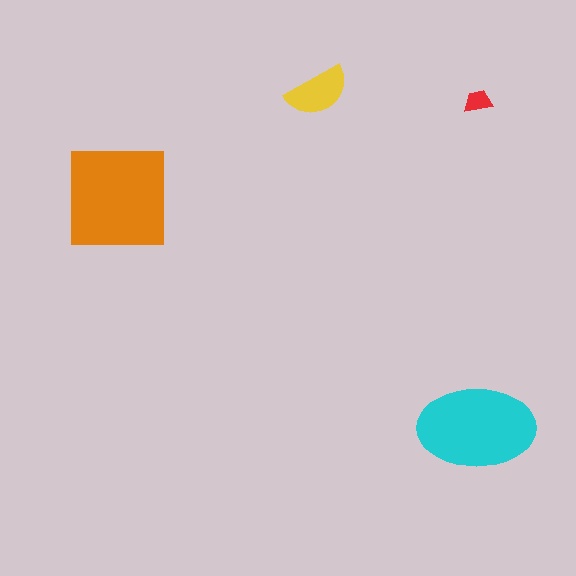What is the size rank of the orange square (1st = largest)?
1st.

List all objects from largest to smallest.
The orange square, the cyan ellipse, the yellow semicircle, the red trapezoid.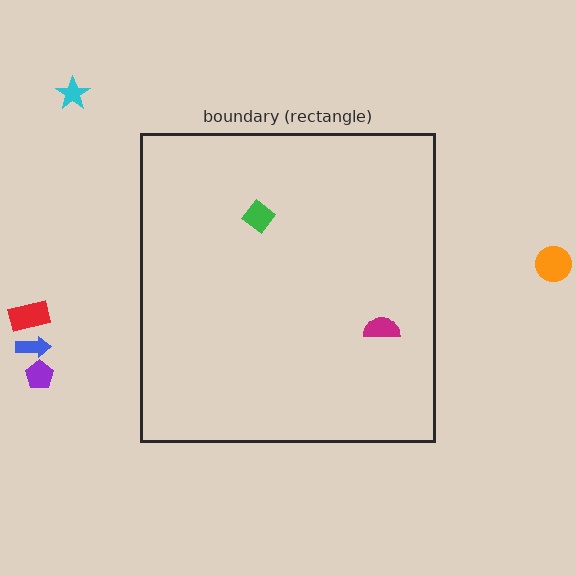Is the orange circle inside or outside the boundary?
Outside.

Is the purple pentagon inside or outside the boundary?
Outside.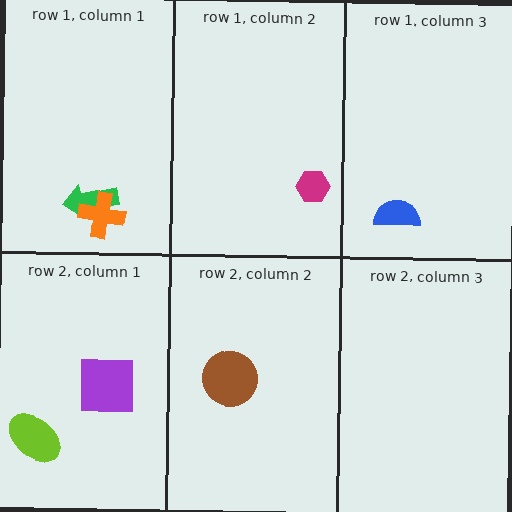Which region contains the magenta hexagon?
The row 1, column 2 region.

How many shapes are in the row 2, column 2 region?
1.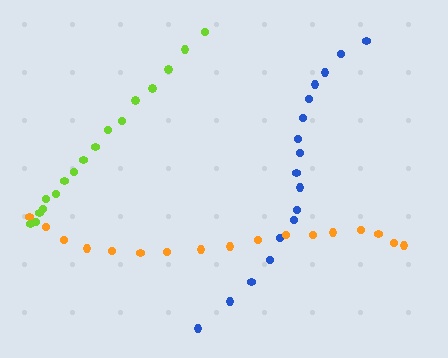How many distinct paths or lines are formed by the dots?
There are 3 distinct paths.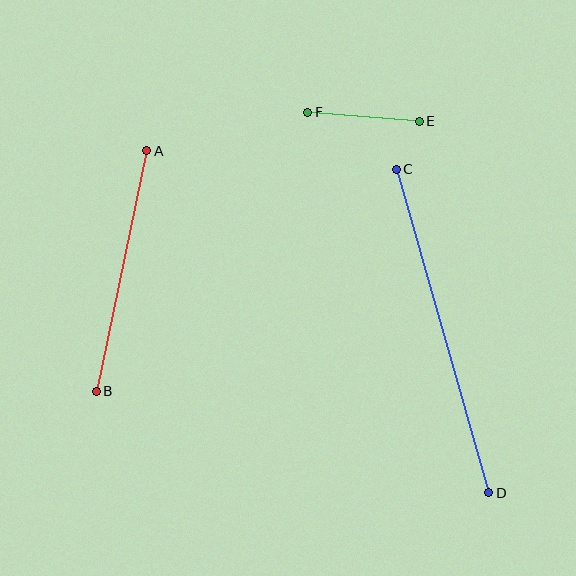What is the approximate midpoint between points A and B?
The midpoint is at approximately (121, 271) pixels.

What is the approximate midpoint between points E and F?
The midpoint is at approximately (363, 117) pixels.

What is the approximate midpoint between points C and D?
The midpoint is at approximately (443, 331) pixels.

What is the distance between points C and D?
The distance is approximately 337 pixels.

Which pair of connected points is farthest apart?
Points C and D are farthest apart.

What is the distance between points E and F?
The distance is approximately 112 pixels.